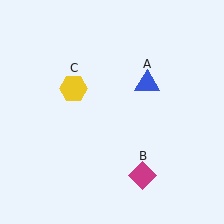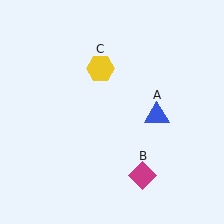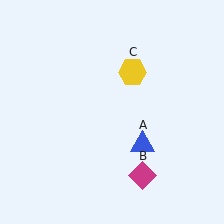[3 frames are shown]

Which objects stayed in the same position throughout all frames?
Magenta diamond (object B) remained stationary.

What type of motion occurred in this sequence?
The blue triangle (object A), yellow hexagon (object C) rotated clockwise around the center of the scene.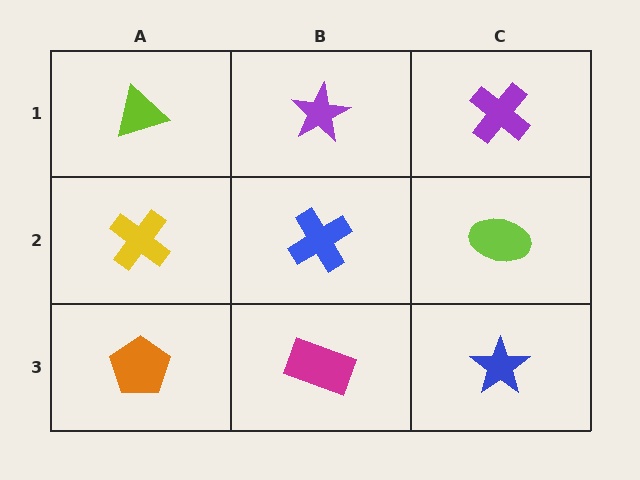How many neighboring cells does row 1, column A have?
2.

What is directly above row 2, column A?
A lime triangle.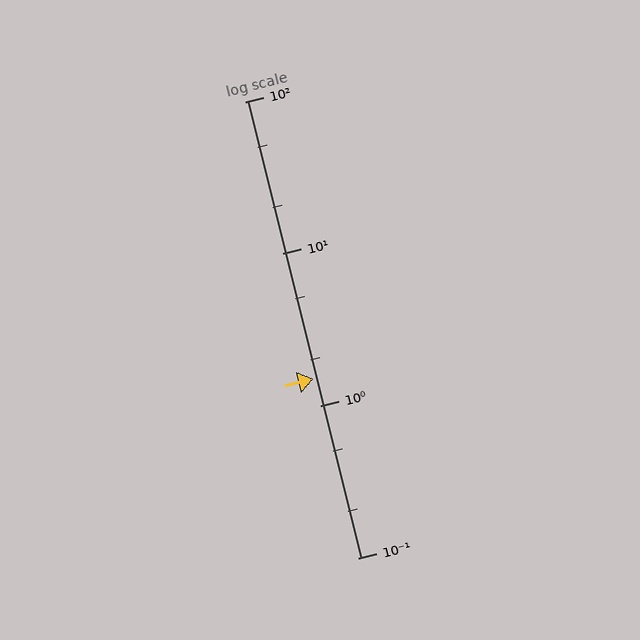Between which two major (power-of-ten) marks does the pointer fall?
The pointer is between 1 and 10.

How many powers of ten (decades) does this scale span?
The scale spans 3 decades, from 0.1 to 100.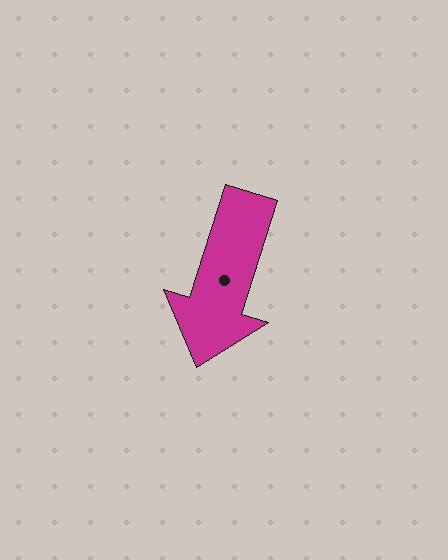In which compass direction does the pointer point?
South.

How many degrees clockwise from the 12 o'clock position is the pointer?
Approximately 197 degrees.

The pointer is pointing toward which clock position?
Roughly 7 o'clock.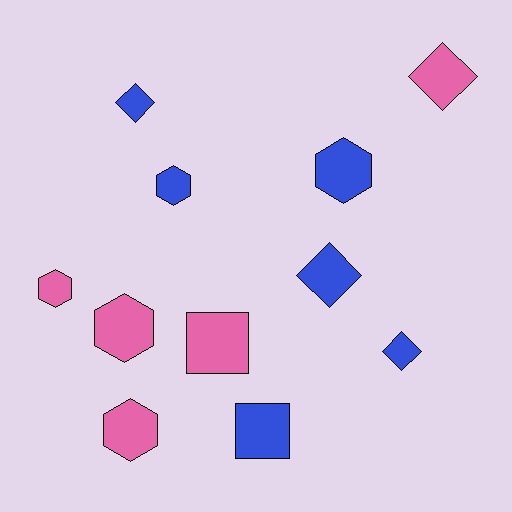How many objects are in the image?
There are 11 objects.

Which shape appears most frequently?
Hexagon, with 5 objects.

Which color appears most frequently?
Blue, with 6 objects.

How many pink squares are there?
There is 1 pink square.